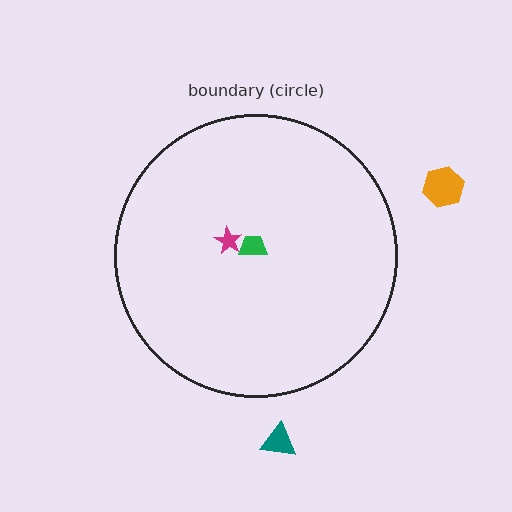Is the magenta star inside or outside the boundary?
Inside.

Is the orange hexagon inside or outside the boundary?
Outside.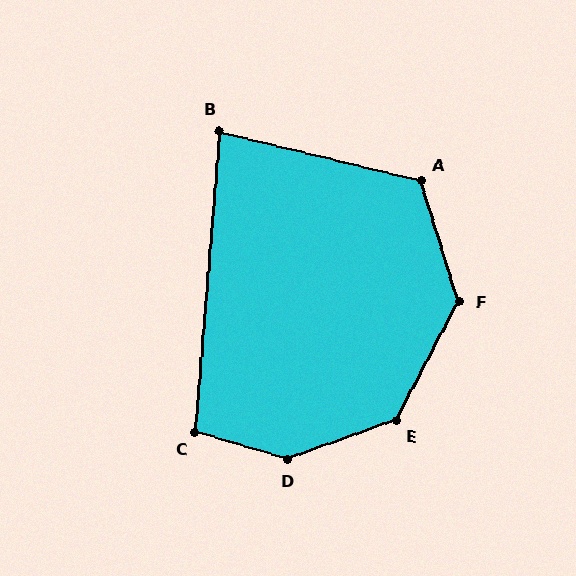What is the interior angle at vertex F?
Approximately 135 degrees (obtuse).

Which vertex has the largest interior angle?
D, at approximately 144 degrees.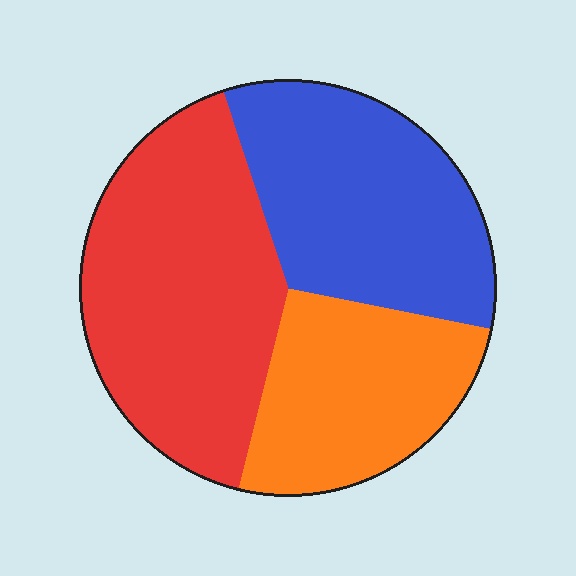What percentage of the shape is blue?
Blue takes up between a sixth and a third of the shape.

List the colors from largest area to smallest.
From largest to smallest: red, blue, orange.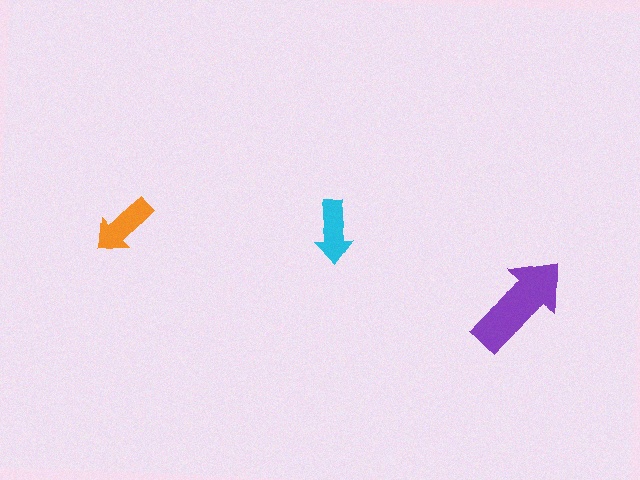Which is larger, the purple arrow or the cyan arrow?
The purple one.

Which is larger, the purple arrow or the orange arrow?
The purple one.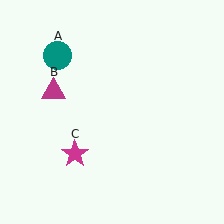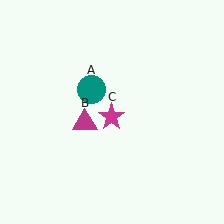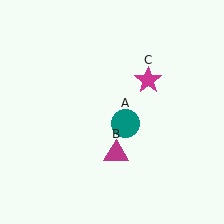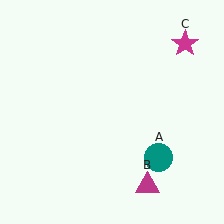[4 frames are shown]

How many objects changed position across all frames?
3 objects changed position: teal circle (object A), magenta triangle (object B), magenta star (object C).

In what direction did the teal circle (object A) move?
The teal circle (object A) moved down and to the right.